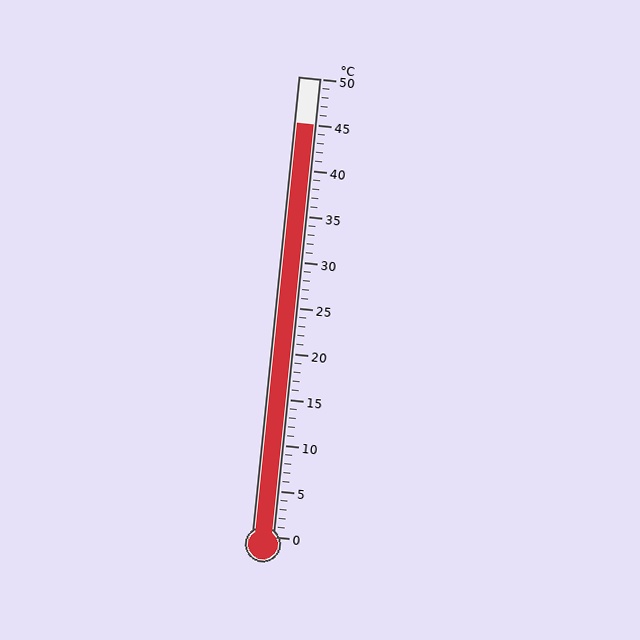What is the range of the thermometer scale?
The thermometer scale ranges from 0°C to 50°C.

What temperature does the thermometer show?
The thermometer shows approximately 45°C.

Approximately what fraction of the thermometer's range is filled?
The thermometer is filled to approximately 90% of its range.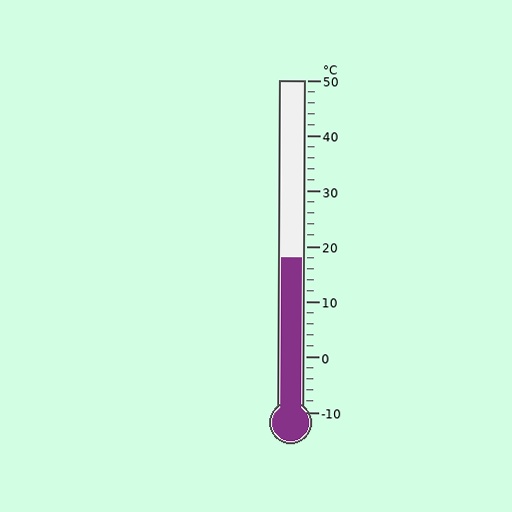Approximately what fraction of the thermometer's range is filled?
The thermometer is filled to approximately 45% of its range.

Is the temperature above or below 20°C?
The temperature is below 20°C.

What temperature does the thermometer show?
The thermometer shows approximately 18°C.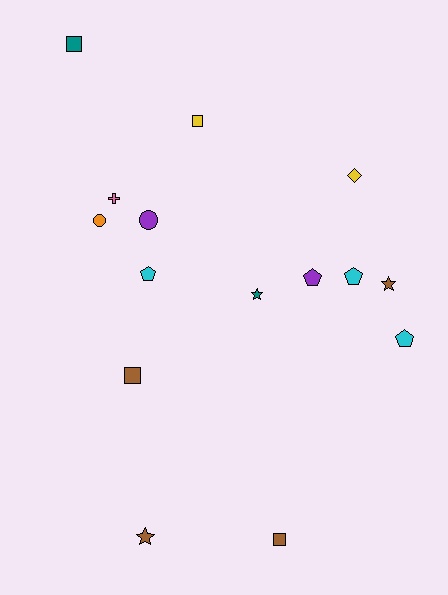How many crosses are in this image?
There is 1 cross.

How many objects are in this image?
There are 15 objects.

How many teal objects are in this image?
There are 2 teal objects.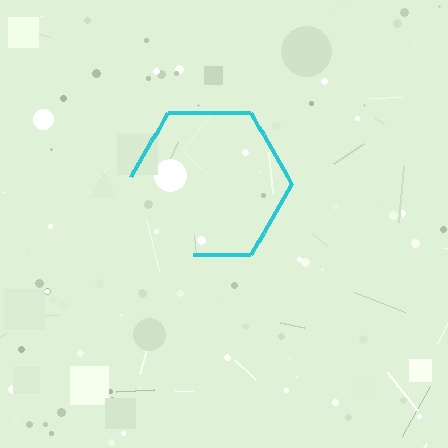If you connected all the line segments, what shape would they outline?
They would outline a hexagon.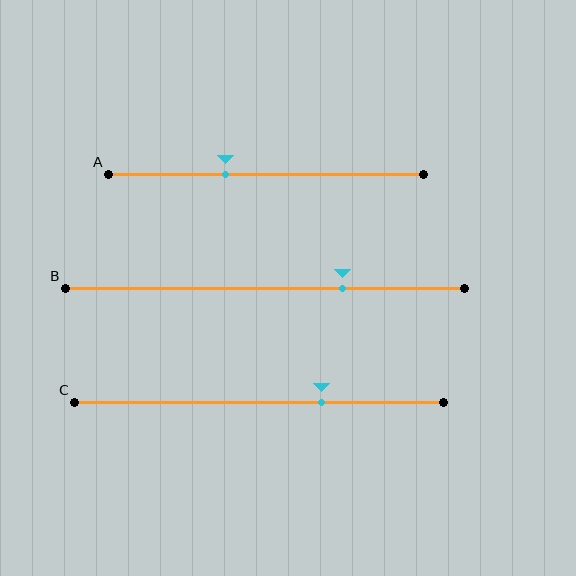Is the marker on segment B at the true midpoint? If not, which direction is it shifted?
No, the marker on segment B is shifted to the right by about 19% of the segment length.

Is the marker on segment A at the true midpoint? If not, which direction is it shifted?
No, the marker on segment A is shifted to the left by about 13% of the segment length.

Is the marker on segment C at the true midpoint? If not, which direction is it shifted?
No, the marker on segment C is shifted to the right by about 17% of the segment length.